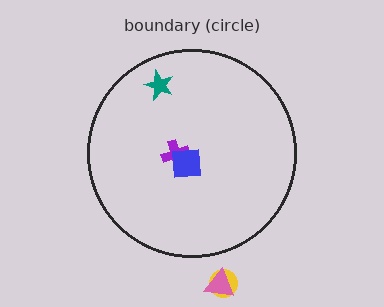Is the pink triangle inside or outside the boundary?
Outside.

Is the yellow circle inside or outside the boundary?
Outside.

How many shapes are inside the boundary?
3 inside, 2 outside.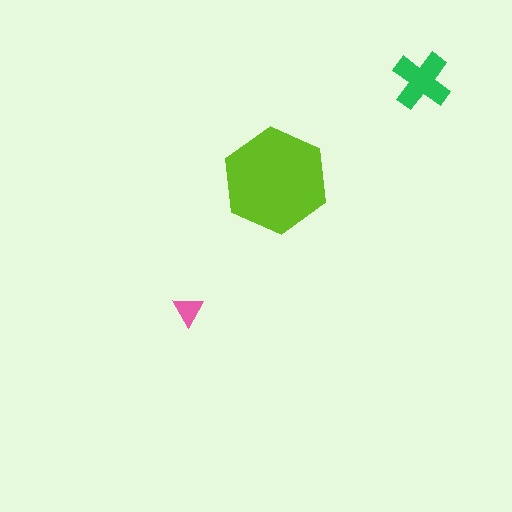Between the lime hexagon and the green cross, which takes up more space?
The lime hexagon.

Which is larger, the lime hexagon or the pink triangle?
The lime hexagon.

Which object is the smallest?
The pink triangle.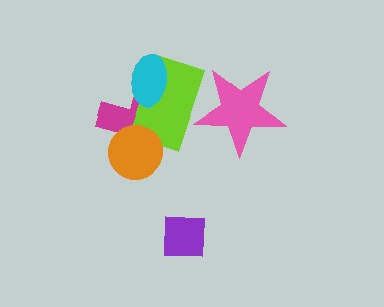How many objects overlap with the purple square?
0 objects overlap with the purple square.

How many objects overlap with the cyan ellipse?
2 objects overlap with the cyan ellipse.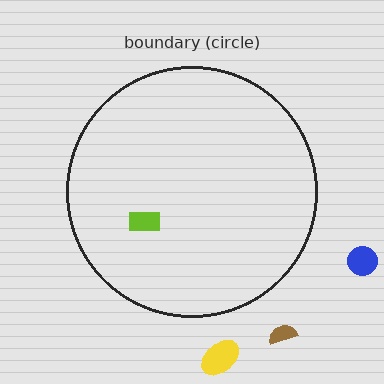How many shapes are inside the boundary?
1 inside, 3 outside.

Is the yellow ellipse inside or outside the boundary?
Outside.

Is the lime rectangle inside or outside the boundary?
Inside.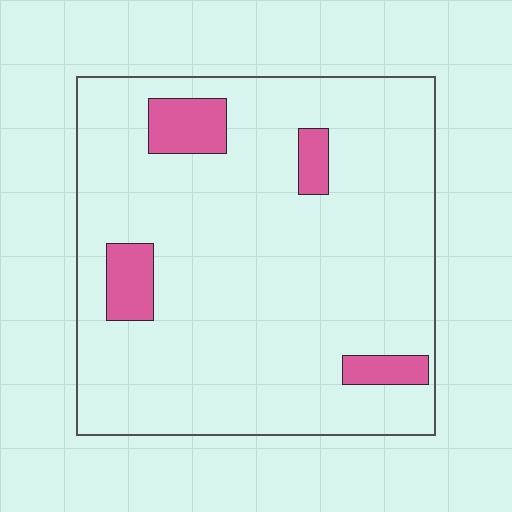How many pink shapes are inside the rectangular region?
4.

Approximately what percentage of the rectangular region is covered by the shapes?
Approximately 10%.